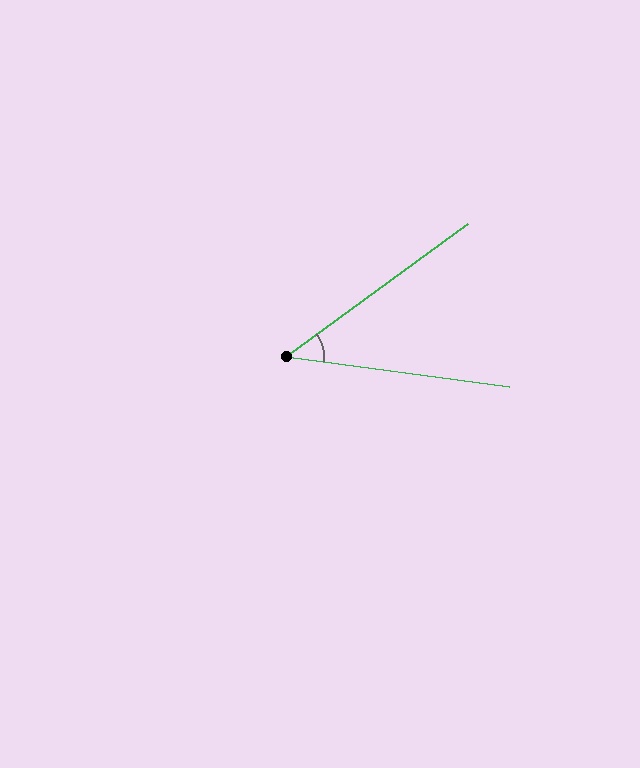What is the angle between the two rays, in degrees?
Approximately 44 degrees.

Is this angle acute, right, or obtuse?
It is acute.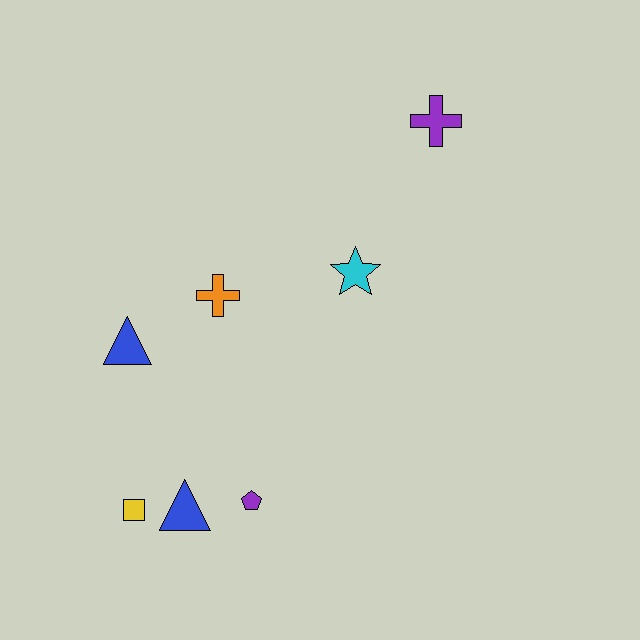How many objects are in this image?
There are 7 objects.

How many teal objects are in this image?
There are no teal objects.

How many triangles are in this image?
There are 2 triangles.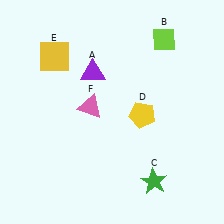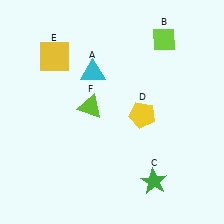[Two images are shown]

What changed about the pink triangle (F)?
In Image 1, F is pink. In Image 2, it changed to lime.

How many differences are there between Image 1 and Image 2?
There are 2 differences between the two images.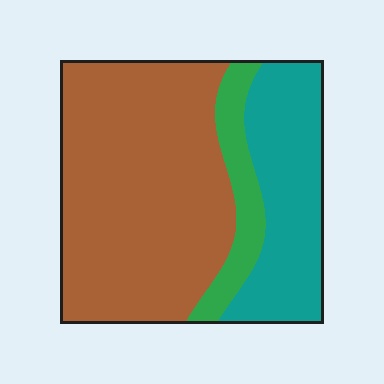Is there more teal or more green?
Teal.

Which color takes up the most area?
Brown, at roughly 60%.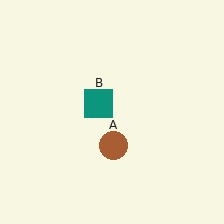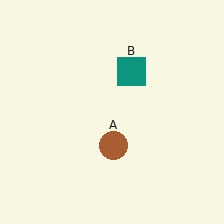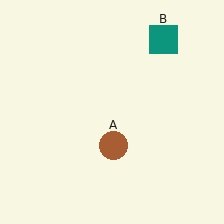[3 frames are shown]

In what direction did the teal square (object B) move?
The teal square (object B) moved up and to the right.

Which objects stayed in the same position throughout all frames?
Brown circle (object A) remained stationary.